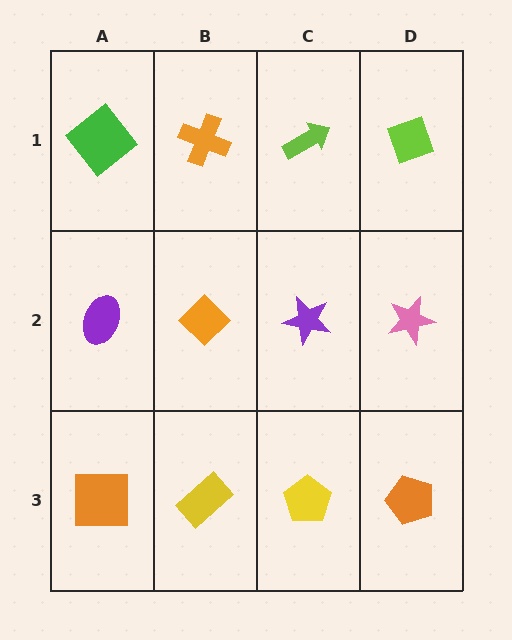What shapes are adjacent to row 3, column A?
A purple ellipse (row 2, column A), a yellow rectangle (row 3, column B).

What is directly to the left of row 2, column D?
A purple star.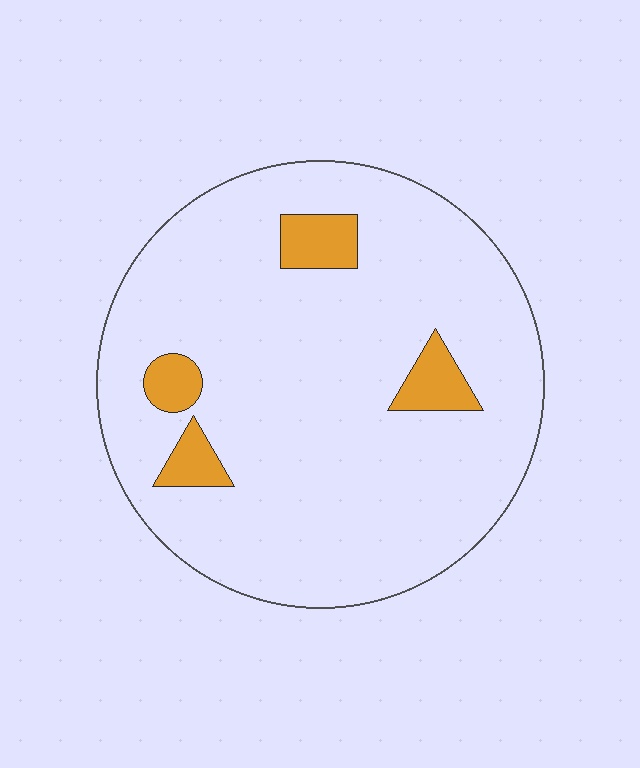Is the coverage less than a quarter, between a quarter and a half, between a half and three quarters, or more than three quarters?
Less than a quarter.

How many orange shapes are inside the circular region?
4.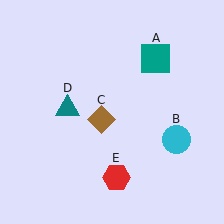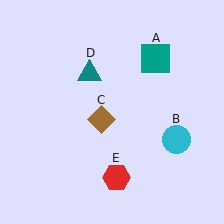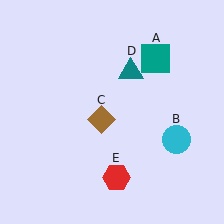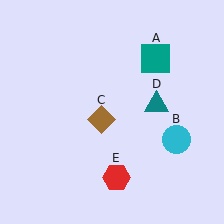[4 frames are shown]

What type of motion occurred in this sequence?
The teal triangle (object D) rotated clockwise around the center of the scene.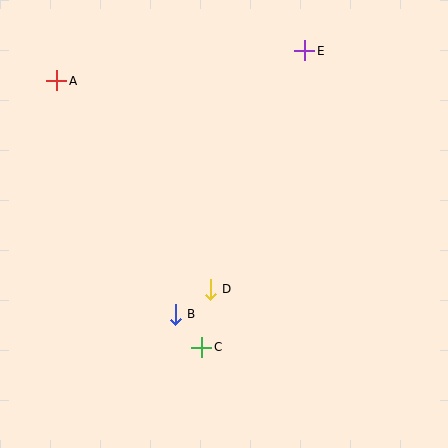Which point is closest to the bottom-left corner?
Point B is closest to the bottom-left corner.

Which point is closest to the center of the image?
Point D at (210, 289) is closest to the center.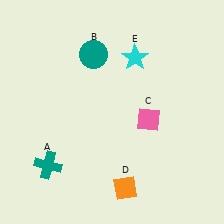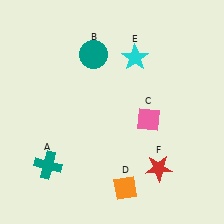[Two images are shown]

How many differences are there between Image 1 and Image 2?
There is 1 difference between the two images.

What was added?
A red star (F) was added in Image 2.